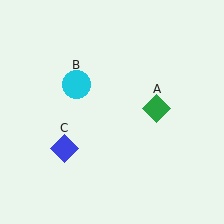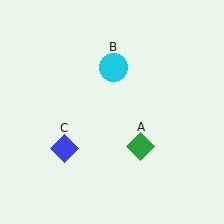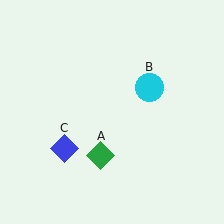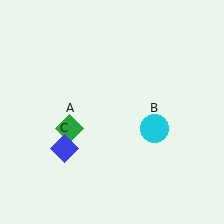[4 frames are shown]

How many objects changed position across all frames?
2 objects changed position: green diamond (object A), cyan circle (object B).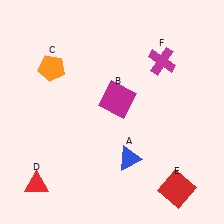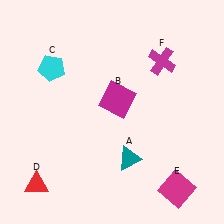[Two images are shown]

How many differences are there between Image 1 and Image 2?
There are 3 differences between the two images.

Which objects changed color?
A changed from blue to teal. C changed from orange to cyan. E changed from red to magenta.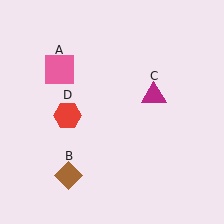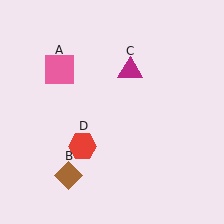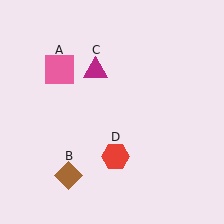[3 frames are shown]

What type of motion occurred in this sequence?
The magenta triangle (object C), red hexagon (object D) rotated counterclockwise around the center of the scene.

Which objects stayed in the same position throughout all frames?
Pink square (object A) and brown diamond (object B) remained stationary.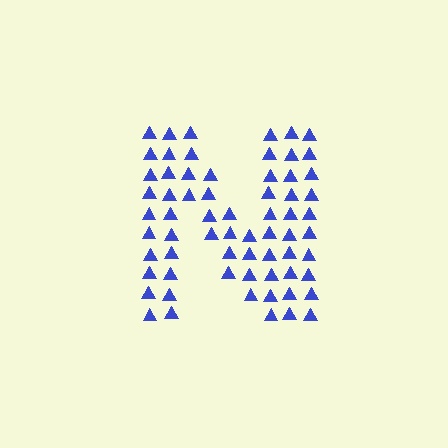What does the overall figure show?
The overall figure shows the letter N.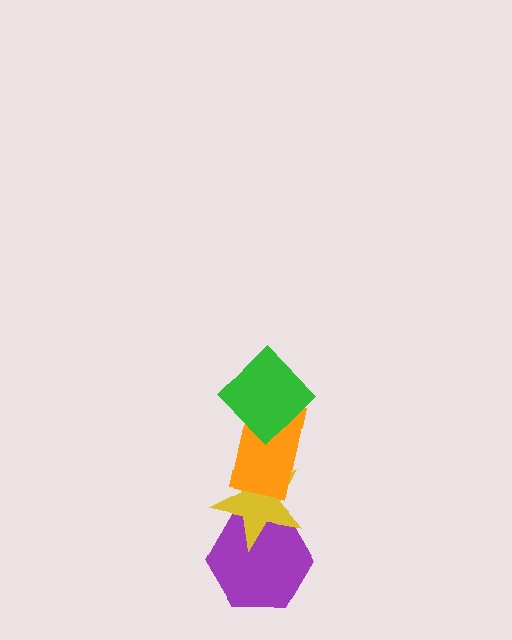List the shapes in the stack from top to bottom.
From top to bottom: the green diamond, the orange rectangle, the yellow star, the purple hexagon.